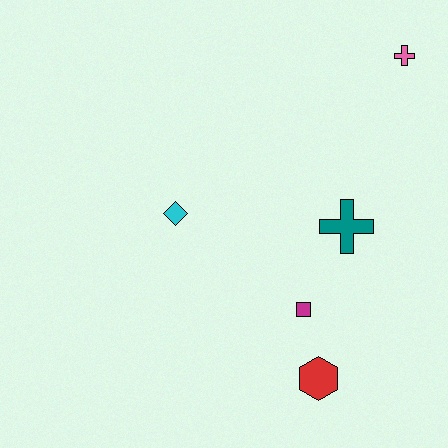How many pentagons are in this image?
There are no pentagons.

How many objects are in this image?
There are 5 objects.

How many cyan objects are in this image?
There is 1 cyan object.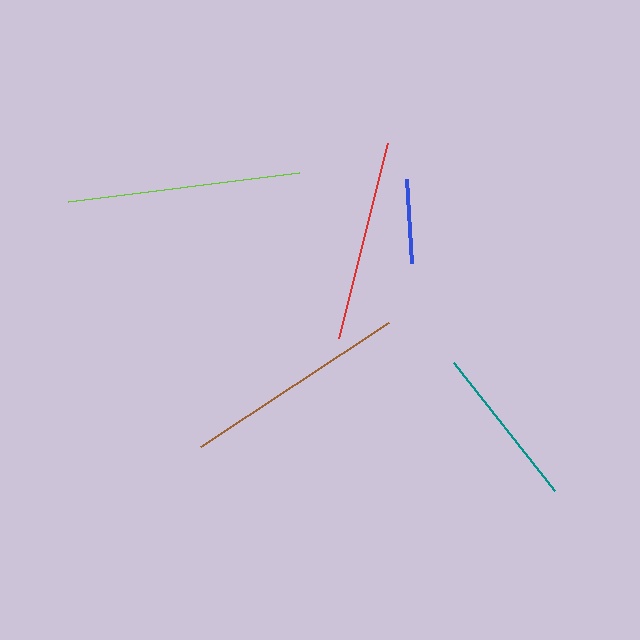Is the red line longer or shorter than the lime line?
The lime line is longer than the red line.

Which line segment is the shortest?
The blue line is the shortest at approximately 85 pixels.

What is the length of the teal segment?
The teal segment is approximately 163 pixels long.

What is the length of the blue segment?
The blue segment is approximately 85 pixels long.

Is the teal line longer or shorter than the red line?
The red line is longer than the teal line.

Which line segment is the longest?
The lime line is the longest at approximately 233 pixels.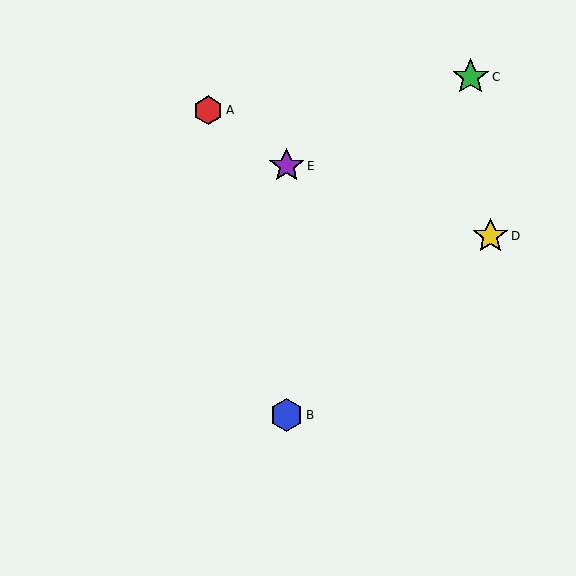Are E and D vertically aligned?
No, E is at x≈287 and D is at x≈490.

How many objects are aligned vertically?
2 objects (B, E) are aligned vertically.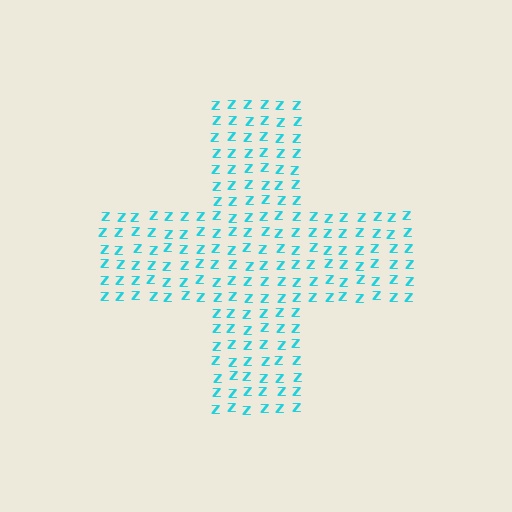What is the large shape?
The large shape is a cross.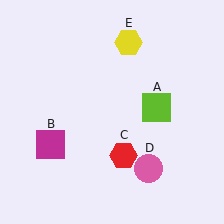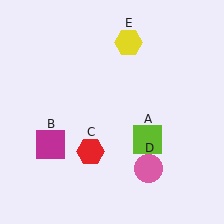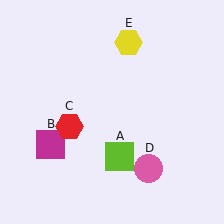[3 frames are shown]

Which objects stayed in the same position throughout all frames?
Magenta square (object B) and pink circle (object D) and yellow hexagon (object E) remained stationary.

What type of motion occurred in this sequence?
The lime square (object A), red hexagon (object C) rotated clockwise around the center of the scene.